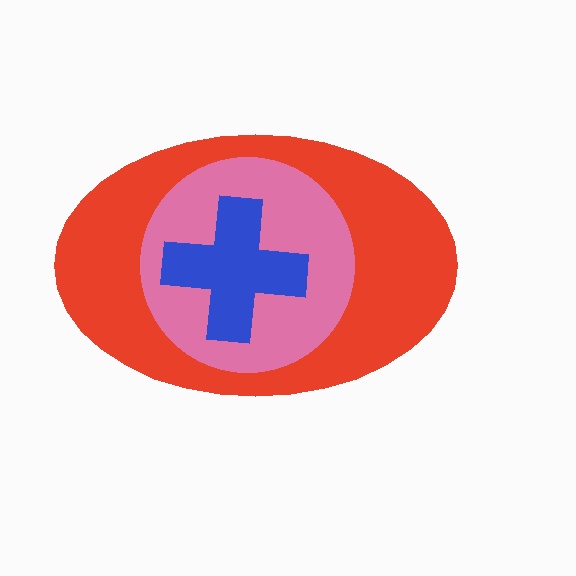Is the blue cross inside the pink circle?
Yes.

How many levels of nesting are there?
3.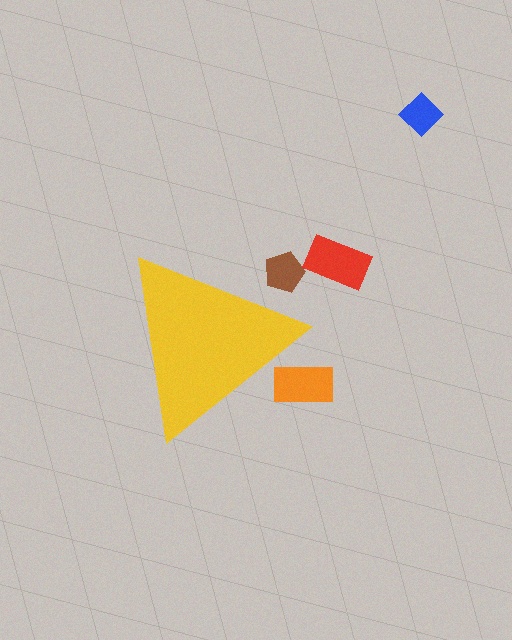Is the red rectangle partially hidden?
No, the red rectangle is fully visible.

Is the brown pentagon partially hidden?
Yes, the brown pentagon is partially hidden behind the yellow triangle.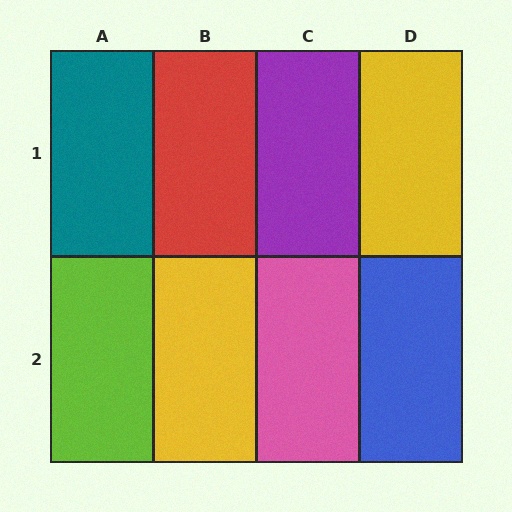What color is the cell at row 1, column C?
Purple.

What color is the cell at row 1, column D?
Yellow.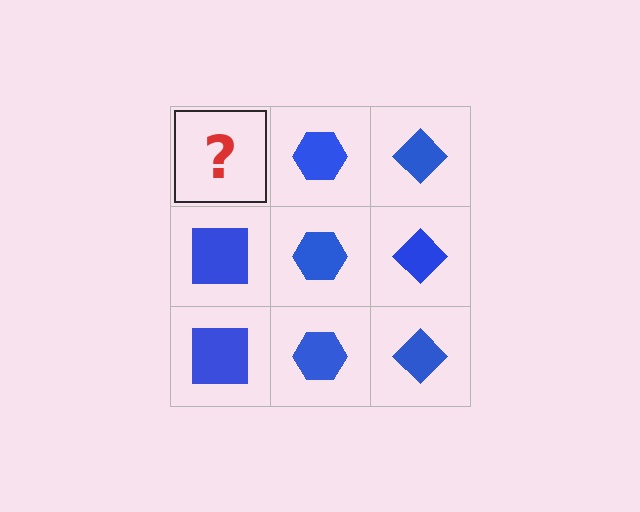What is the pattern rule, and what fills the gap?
The rule is that each column has a consistent shape. The gap should be filled with a blue square.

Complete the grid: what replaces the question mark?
The question mark should be replaced with a blue square.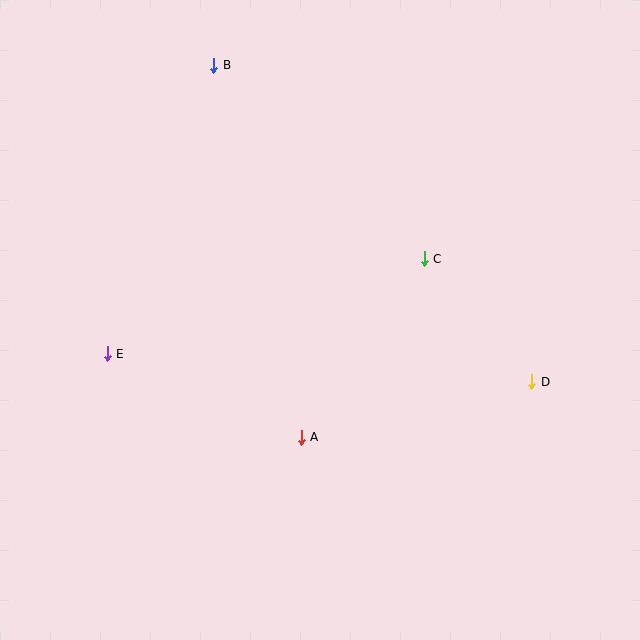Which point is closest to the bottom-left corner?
Point E is closest to the bottom-left corner.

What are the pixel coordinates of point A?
Point A is at (301, 437).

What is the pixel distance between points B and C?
The distance between B and C is 286 pixels.